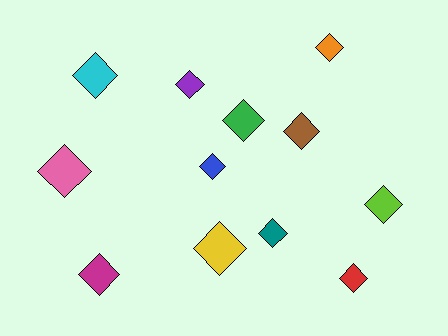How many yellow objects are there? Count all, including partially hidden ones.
There is 1 yellow object.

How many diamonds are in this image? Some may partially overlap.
There are 12 diamonds.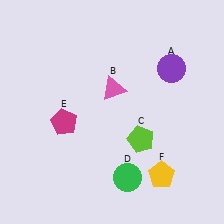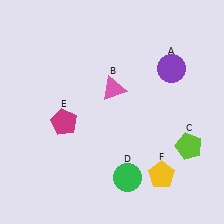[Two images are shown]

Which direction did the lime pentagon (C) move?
The lime pentagon (C) moved right.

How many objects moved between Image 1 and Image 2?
1 object moved between the two images.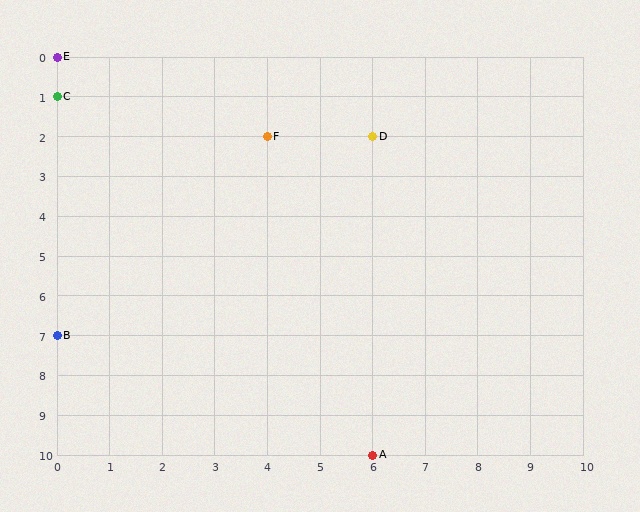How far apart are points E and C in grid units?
Points E and C are 1 row apart.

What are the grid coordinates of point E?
Point E is at grid coordinates (0, 0).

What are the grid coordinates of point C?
Point C is at grid coordinates (0, 1).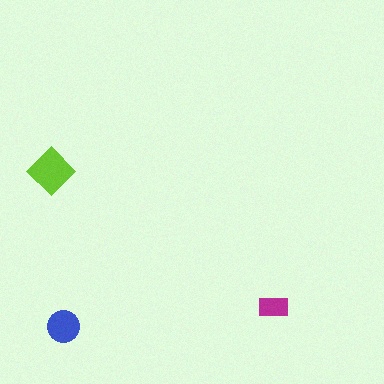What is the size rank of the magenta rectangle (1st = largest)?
3rd.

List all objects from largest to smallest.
The lime diamond, the blue circle, the magenta rectangle.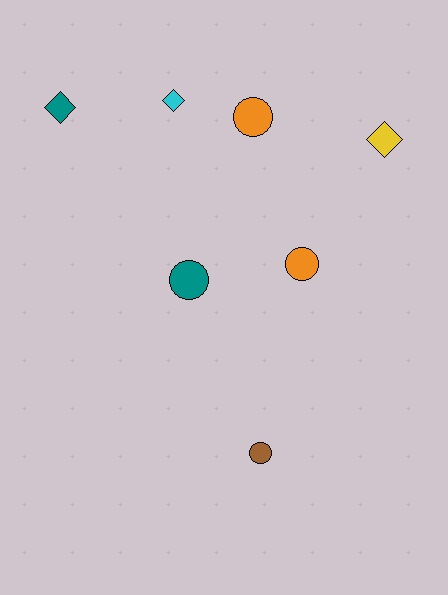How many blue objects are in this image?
There are no blue objects.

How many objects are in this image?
There are 7 objects.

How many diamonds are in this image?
There are 3 diamonds.